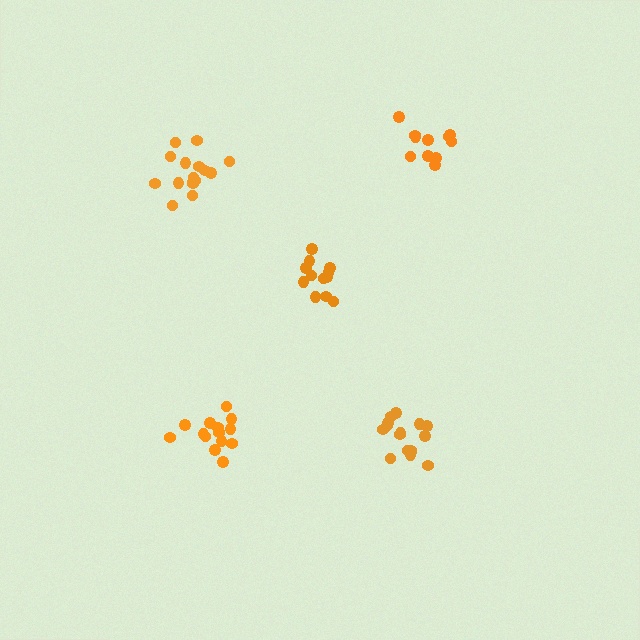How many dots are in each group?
Group 1: 12 dots, Group 2: 14 dots, Group 3: 16 dots, Group 4: 16 dots, Group 5: 11 dots (69 total).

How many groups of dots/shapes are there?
There are 5 groups.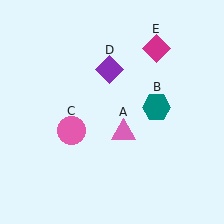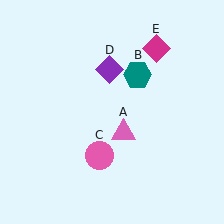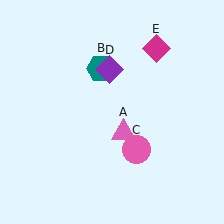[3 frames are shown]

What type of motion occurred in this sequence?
The teal hexagon (object B), pink circle (object C) rotated counterclockwise around the center of the scene.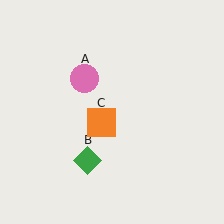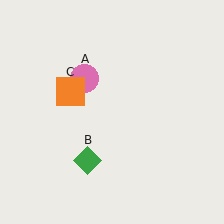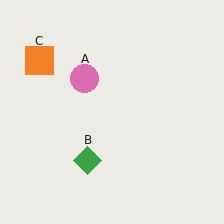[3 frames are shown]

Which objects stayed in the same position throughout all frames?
Pink circle (object A) and green diamond (object B) remained stationary.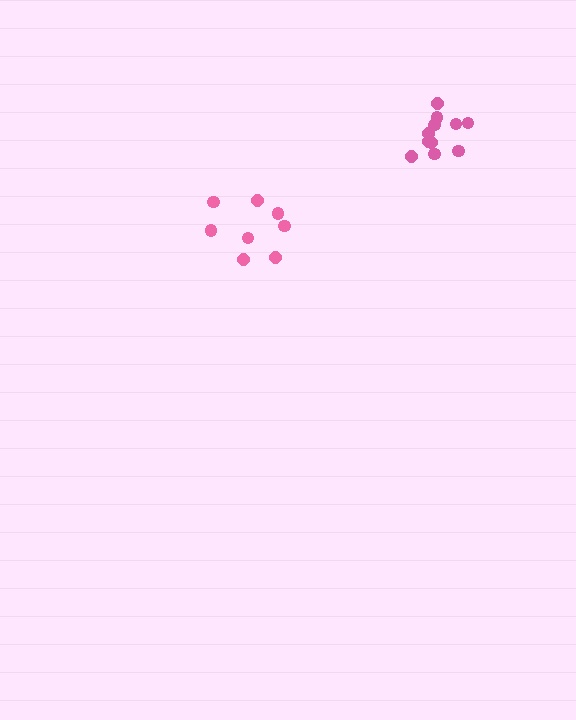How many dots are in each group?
Group 1: 11 dots, Group 2: 8 dots (19 total).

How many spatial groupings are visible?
There are 2 spatial groupings.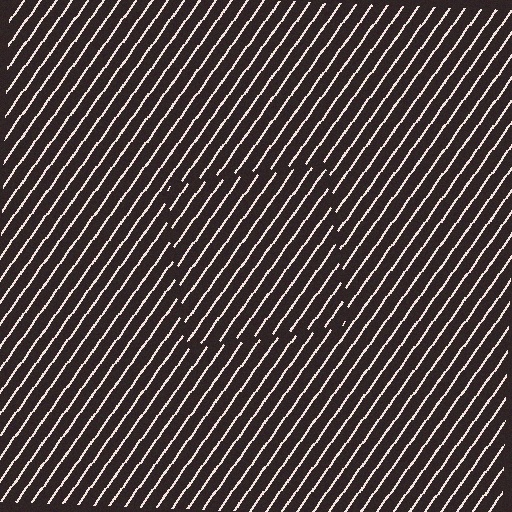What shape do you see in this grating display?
An illusory square. The interior of the shape contains the same grating, shifted by half a period — the contour is defined by the phase discontinuity where line-ends from the inner and outer gratings abut.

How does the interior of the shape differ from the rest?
The interior of the shape contains the same grating, shifted by half a period — the contour is defined by the phase discontinuity where line-ends from the inner and outer gratings abut.